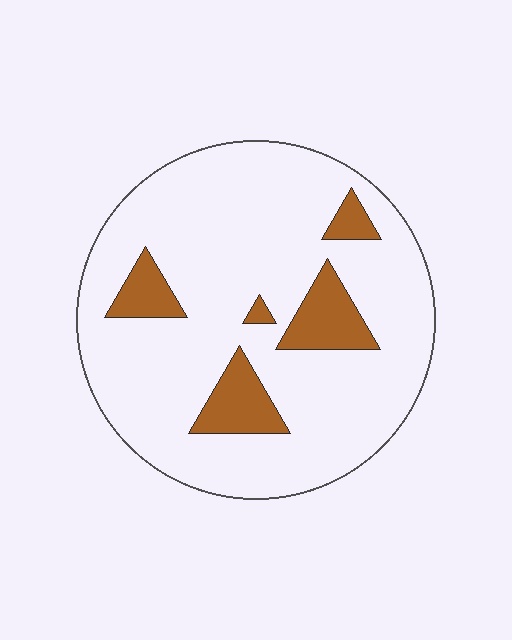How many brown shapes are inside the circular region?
5.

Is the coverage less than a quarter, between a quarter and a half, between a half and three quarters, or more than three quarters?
Less than a quarter.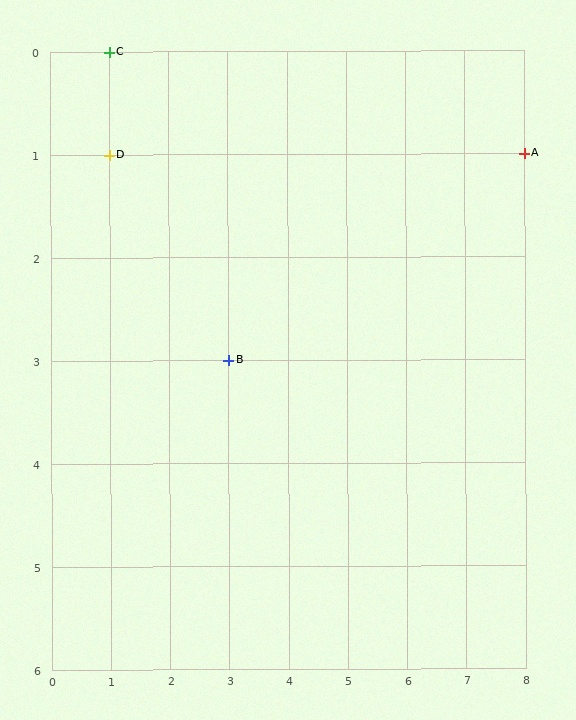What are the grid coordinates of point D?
Point D is at grid coordinates (1, 1).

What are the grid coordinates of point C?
Point C is at grid coordinates (1, 0).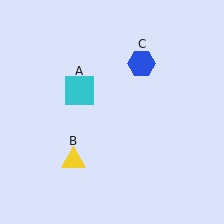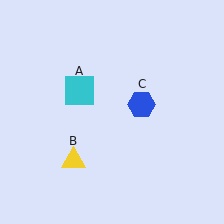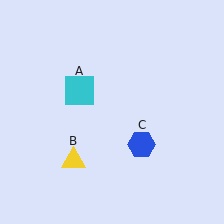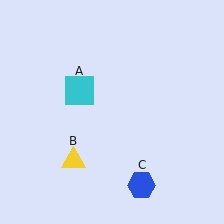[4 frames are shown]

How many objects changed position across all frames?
1 object changed position: blue hexagon (object C).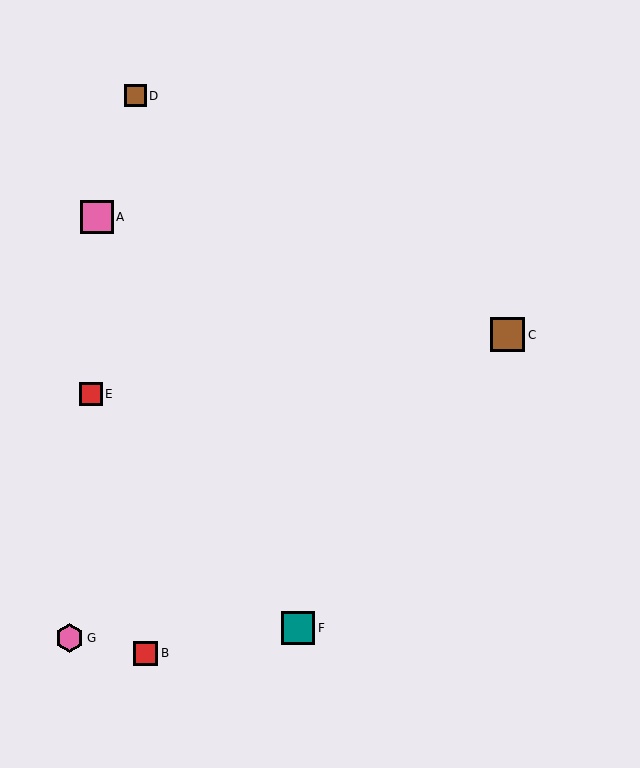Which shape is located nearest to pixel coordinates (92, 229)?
The pink square (labeled A) at (97, 217) is nearest to that location.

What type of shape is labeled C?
Shape C is a brown square.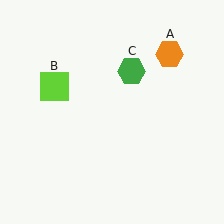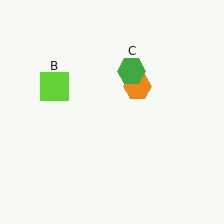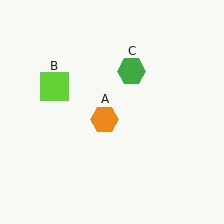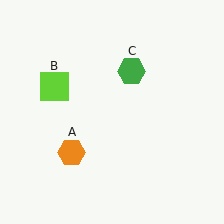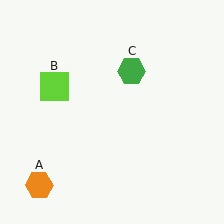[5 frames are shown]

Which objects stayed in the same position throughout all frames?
Lime square (object B) and green hexagon (object C) remained stationary.